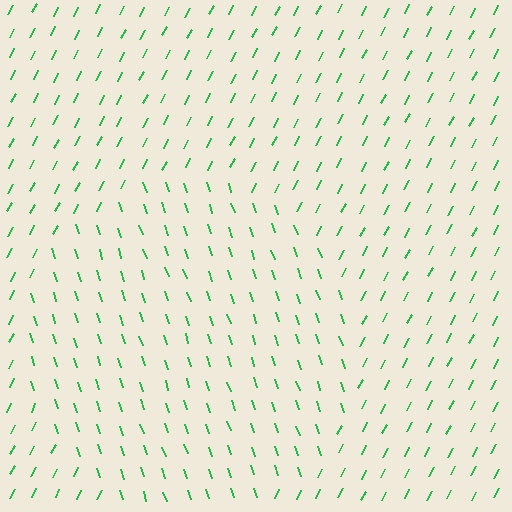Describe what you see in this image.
The image is filled with small green line segments. A circle region in the image has lines oriented differently from the surrounding lines, creating a visible texture boundary.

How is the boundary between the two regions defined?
The boundary is defined purely by a change in line orientation (approximately 45 degrees difference). All lines are the same color and thickness.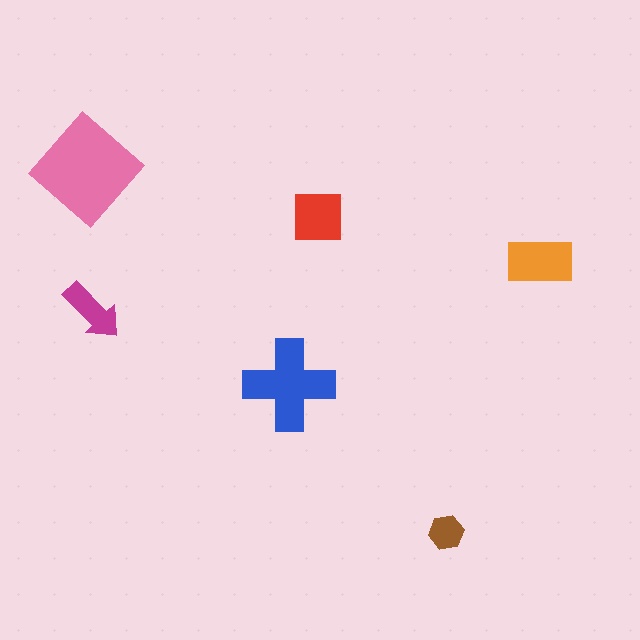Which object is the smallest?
The brown hexagon.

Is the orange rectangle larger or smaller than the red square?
Larger.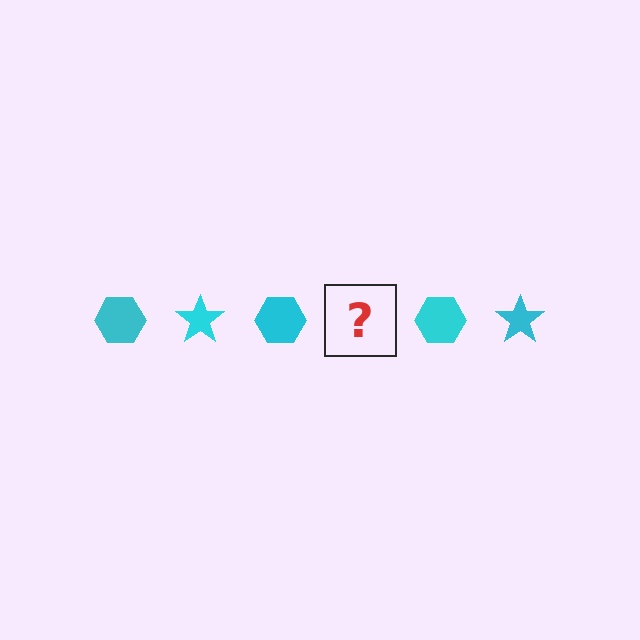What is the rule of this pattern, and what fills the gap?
The rule is that the pattern cycles through hexagon, star shapes in cyan. The gap should be filled with a cyan star.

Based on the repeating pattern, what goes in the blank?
The blank should be a cyan star.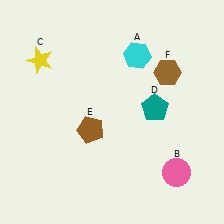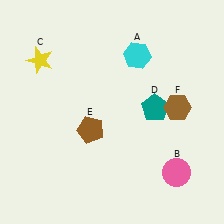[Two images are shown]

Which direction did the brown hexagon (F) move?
The brown hexagon (F) moved down.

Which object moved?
The brown hexagon (F) moved down.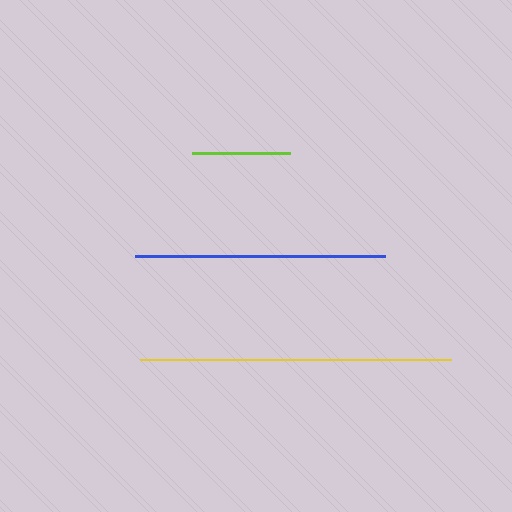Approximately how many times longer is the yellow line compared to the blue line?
The yellow line is approximately 1.2 times the length of the blue line.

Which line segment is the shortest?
The lime line is the shortest at approximately 98 pixels.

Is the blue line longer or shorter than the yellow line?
The yellow line is longer than the blue line.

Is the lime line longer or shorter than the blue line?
The blue line is longer than the lime line.